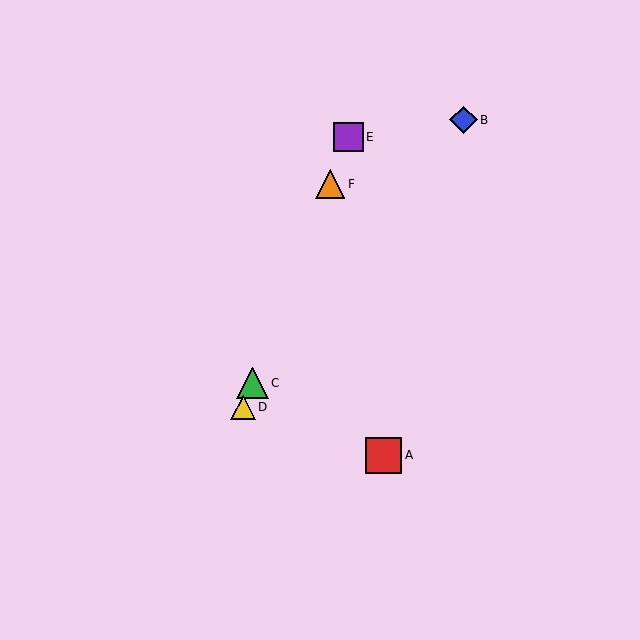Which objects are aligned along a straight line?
Objects C, D, E, F are aligned along a straight line.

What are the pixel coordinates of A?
Object A is at (383, 455).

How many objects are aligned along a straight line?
4 objects (C, D, E, F) are aligned along a straight line.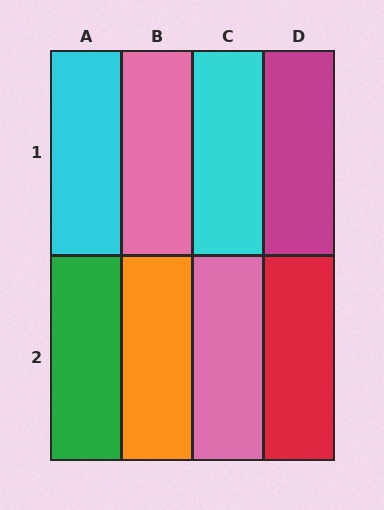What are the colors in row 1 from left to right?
Cyan, pink, cyan, magenta.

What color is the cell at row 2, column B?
Orange.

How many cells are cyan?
2 cells are cyan.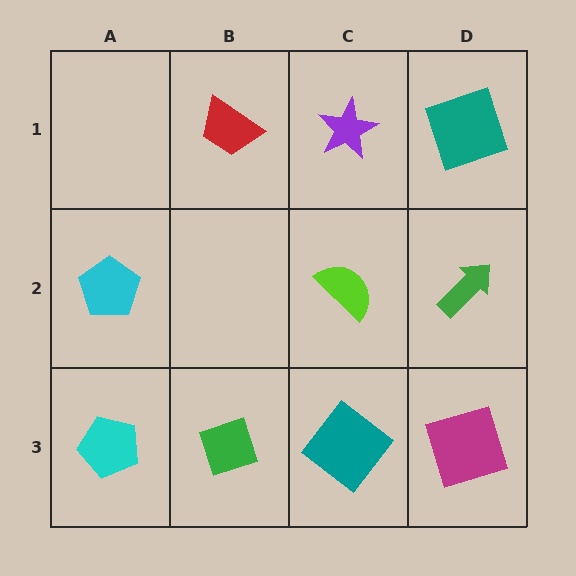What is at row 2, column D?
A green arrow.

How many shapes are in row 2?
3 shapes.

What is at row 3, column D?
A magenta square.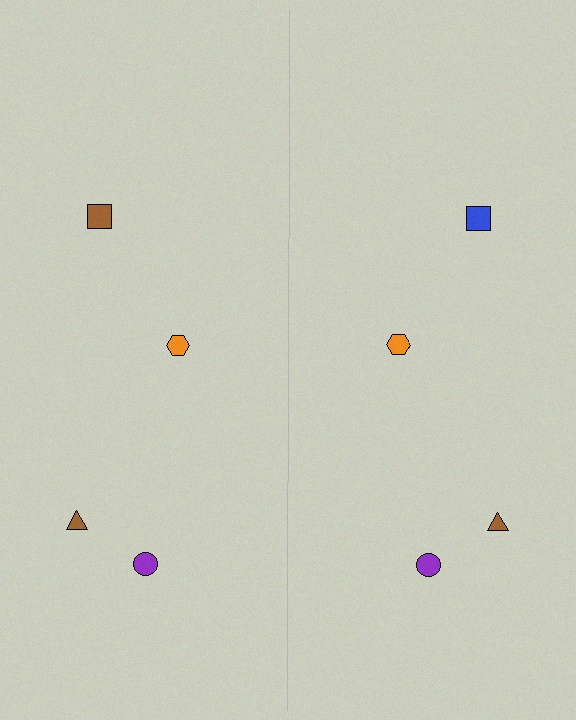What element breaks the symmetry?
The blue square on the right side breaks the symmetry — its mirror counterpart is brown.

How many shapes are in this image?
There are 8 shapes in this image.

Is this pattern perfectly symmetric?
No, the pattern is not perfectly symmetric. The blue square on the right side breaks the symmetry — its mirror counterpart is brown.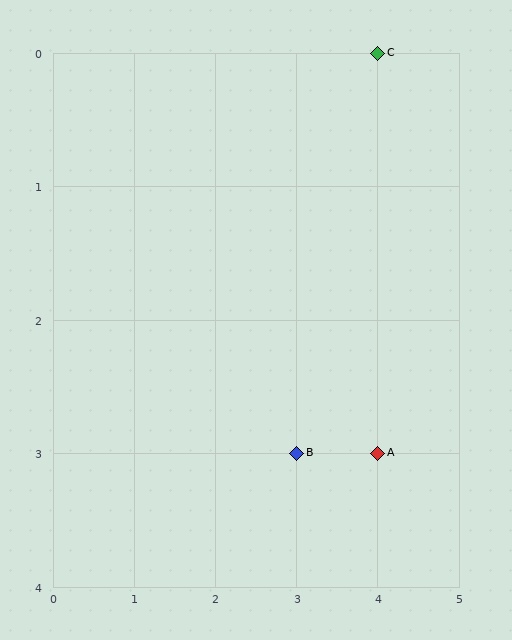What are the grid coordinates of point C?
Point C is at grid coordinates (4, 0).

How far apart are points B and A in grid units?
Points B and A are 1 column apart.